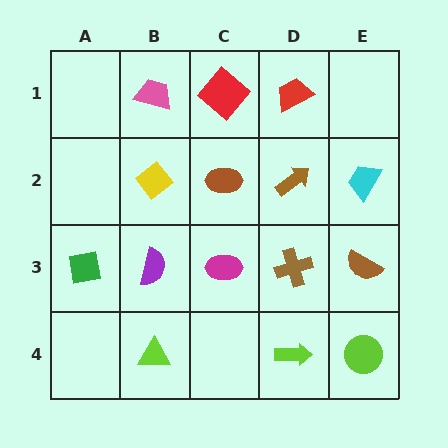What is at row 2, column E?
A cyan trapezoid.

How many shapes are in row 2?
4 shapes.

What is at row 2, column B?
A yellow diamond.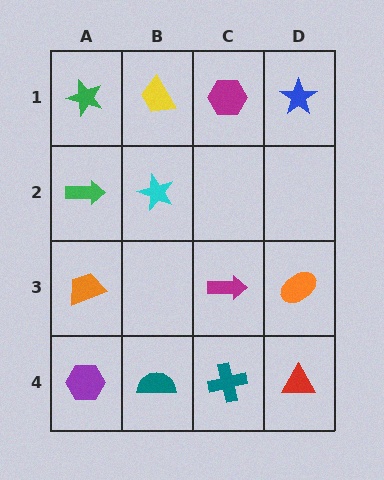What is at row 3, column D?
An orange ellipse.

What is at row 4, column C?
A teal cross.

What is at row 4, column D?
A red triangle.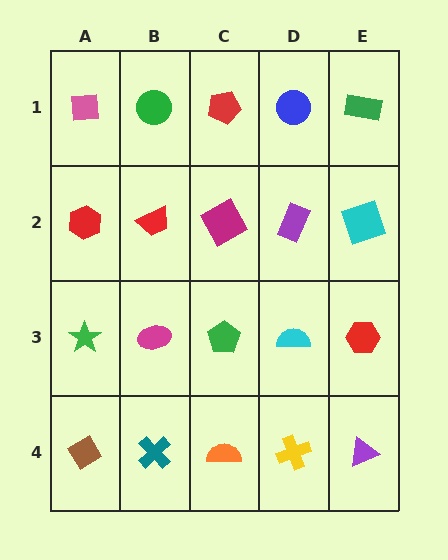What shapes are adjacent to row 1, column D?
A purple rectangle (row 2, column D), a red pentagon (row 1, column C), a green rectangle (row 1, column E).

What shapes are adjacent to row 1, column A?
A red hexagon (row 2, column A), a green circle (row 1, column B).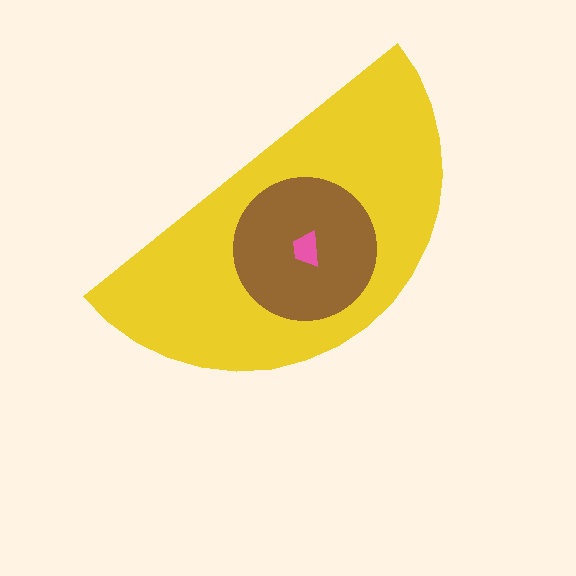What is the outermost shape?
The yellow semicircle.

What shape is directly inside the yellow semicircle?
The brown circle.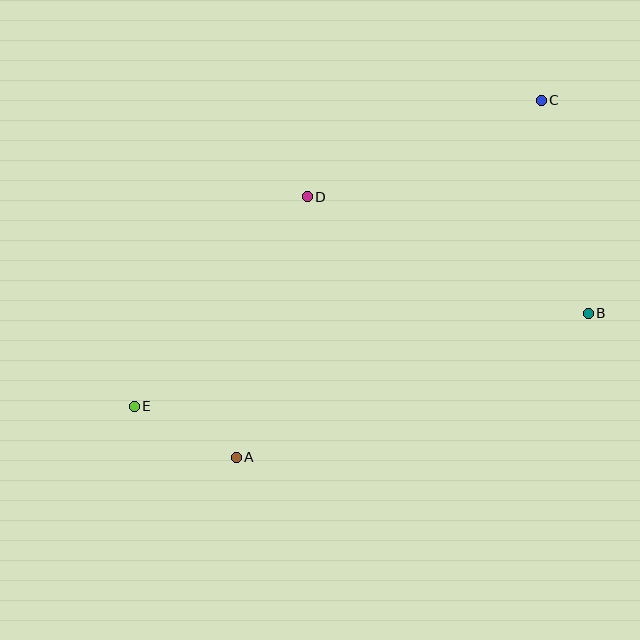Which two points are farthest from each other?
Points C and E are farthest from each other.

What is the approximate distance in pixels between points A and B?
The distance between A and B is approximately 380 pixels.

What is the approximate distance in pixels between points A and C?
The distance between A and C is approximately 469 pixels.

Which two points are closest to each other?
Points A and E are closest to each other.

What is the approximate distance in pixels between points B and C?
The distance between B and C is approximately 218 pixels.